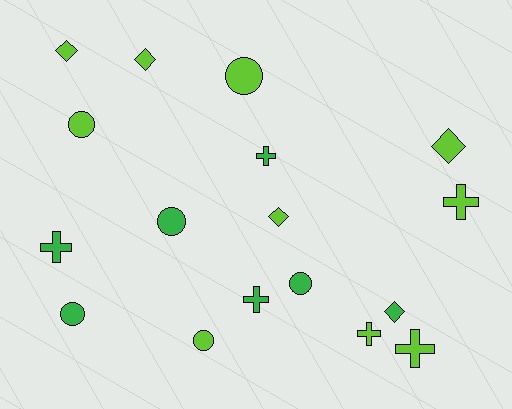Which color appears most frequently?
Lime, with 10 objects.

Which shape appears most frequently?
Circle, with 6 objects.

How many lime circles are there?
There are 3 lime circles.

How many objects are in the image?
There are 17 objects.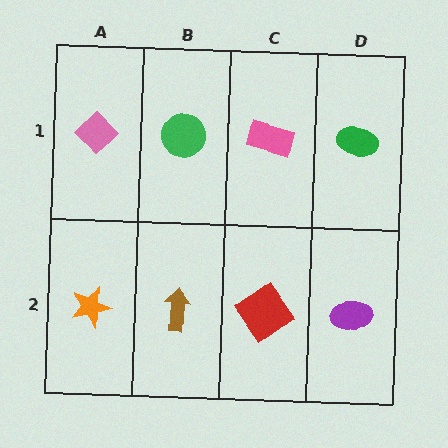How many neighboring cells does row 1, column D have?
2.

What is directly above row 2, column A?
A pink diamond.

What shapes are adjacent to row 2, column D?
A green ellipse (row 1, column D), a red diamond (row 2, column C).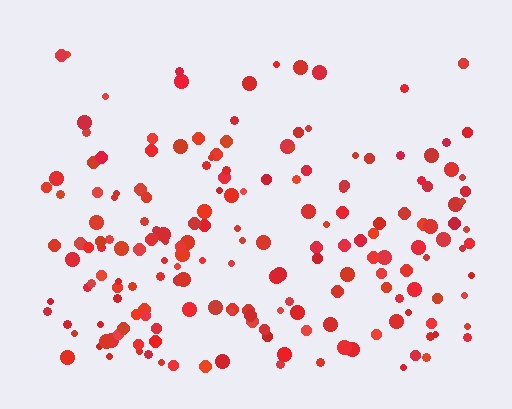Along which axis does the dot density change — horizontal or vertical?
Vertical.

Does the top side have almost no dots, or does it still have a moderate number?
Still a moderate number, just noticeably fewer than the bottom.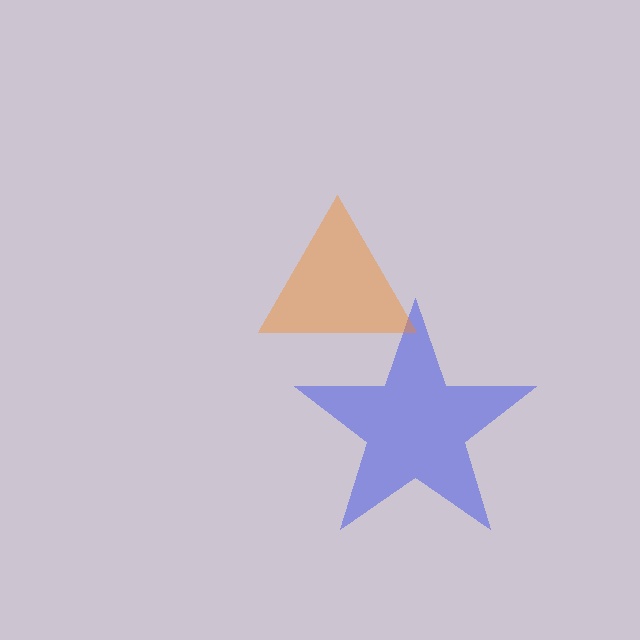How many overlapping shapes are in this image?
There are 2 overlapping shapes in the image.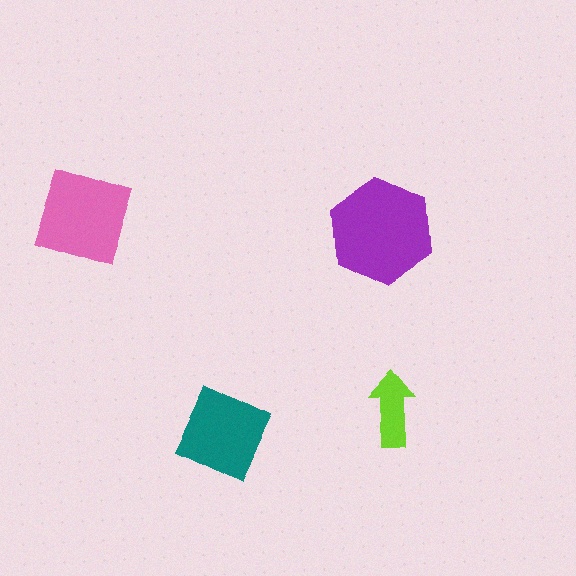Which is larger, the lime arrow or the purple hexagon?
The purple hexagon.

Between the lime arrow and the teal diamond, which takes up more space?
The teal diamond.